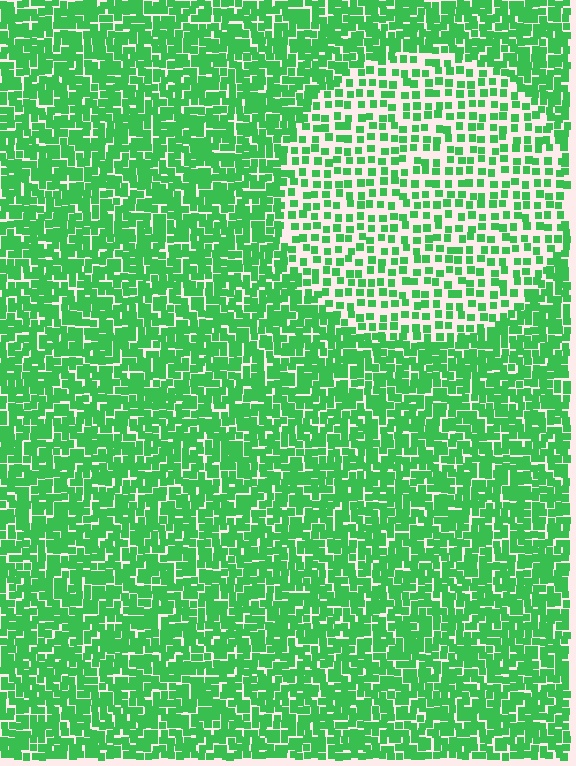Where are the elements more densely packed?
The elements are more densely packed outside the circle boundary.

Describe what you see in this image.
The image contains small green elements arranged at two different densities. A circle-shaped region is visible where the elements are less densely packed than the surrounding area.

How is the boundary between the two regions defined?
The boundary is defined by a change in element density (approximately 2.1x ratio). All elements are the same color, size, and shape.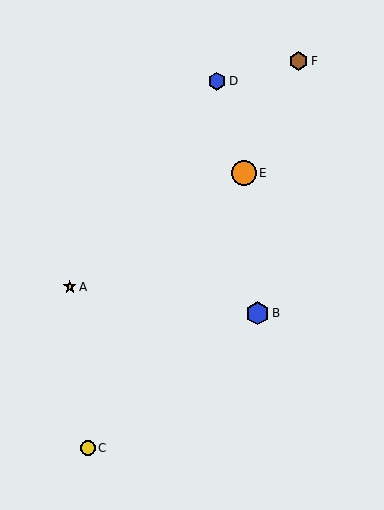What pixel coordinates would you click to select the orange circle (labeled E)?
Click at (244, 173) to select the orange circle E.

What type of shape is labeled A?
Shape A is a yellow star.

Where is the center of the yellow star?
The center of the yellow star is at (70, 287).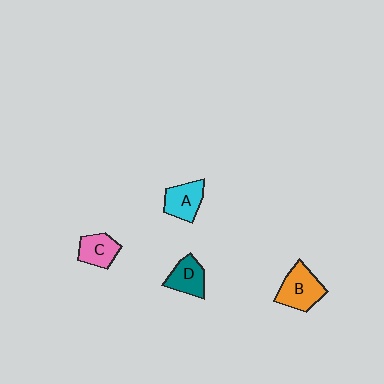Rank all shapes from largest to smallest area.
From largest to smallest: B (orange), A (cyan), D (teal), C (pink).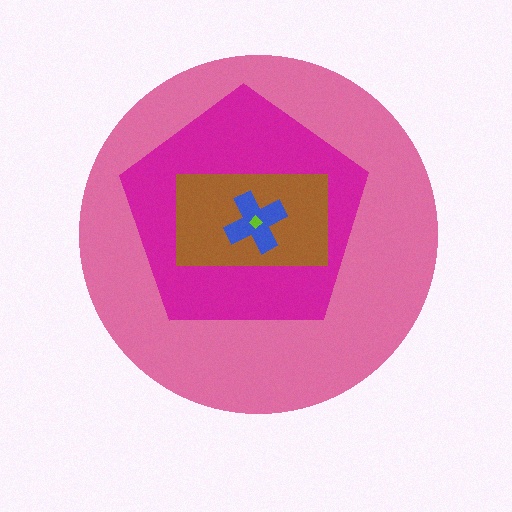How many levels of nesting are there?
5.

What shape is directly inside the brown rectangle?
The blue cross.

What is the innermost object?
The lime diamond.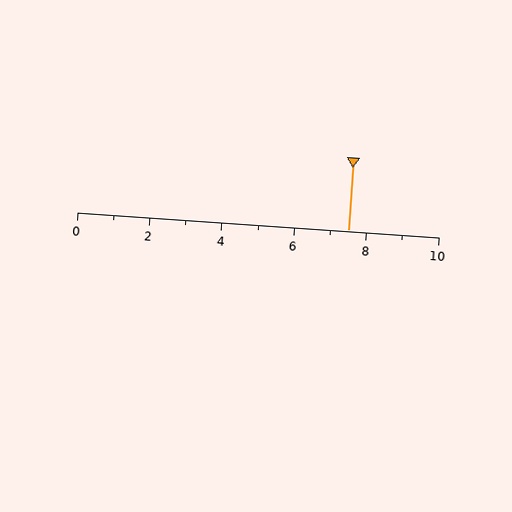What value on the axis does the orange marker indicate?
The marker indicates approximately 7.5.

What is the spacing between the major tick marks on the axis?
The major ticks are spaced 2 apart.